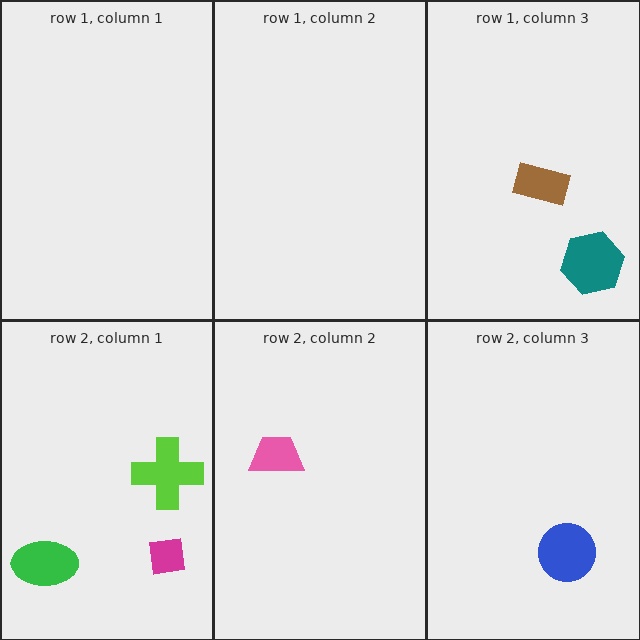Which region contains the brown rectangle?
The row 1, column 3 region.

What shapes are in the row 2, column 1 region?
The lime cross, the magenta square, the green ellipse.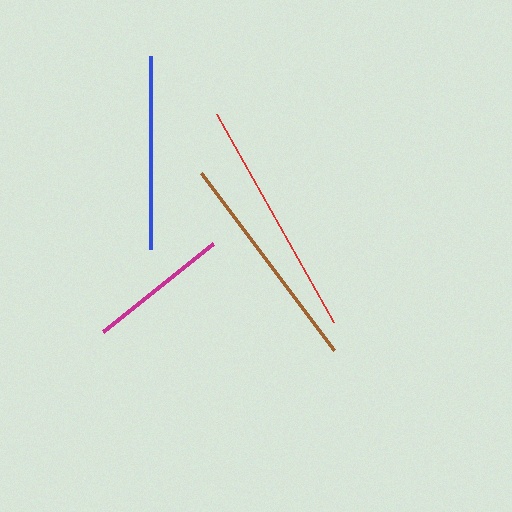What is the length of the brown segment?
The brown segment is approximately 222 pixels long.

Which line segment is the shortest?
The magenta line is the shortest at approximately 141 pixels.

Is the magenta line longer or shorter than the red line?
The red line is longer than the magenta line.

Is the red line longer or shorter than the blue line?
The red line is longer than the blue line.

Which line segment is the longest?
The red line is the longest at approximately 239 pixels.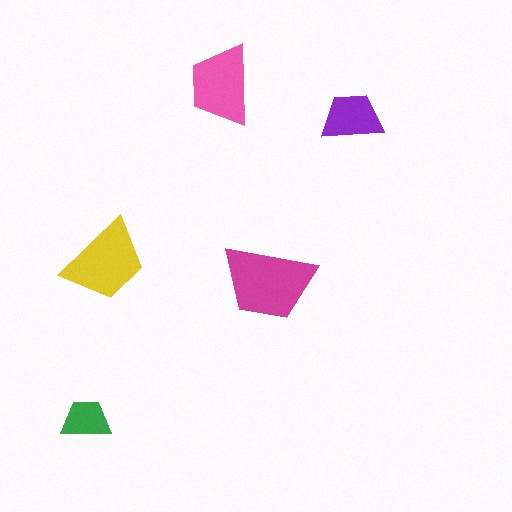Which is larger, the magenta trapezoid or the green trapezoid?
The magenta one.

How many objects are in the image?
There are 5 objects in the image.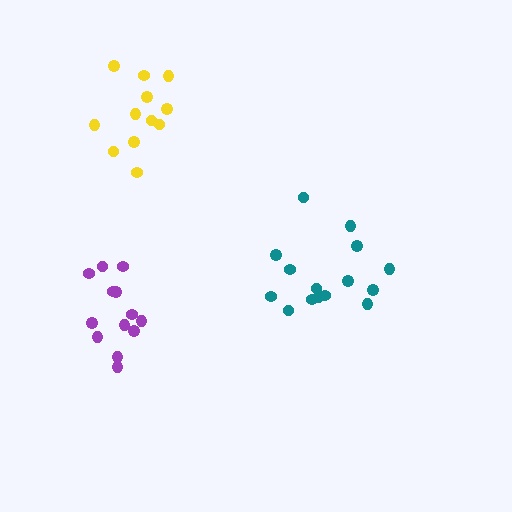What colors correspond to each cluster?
The clusters are colored: teal, purple, yellow.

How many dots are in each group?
Group 1: 15 dots, Group 2: 13 dots, Group 3: 12 dots (40 total).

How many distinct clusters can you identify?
There are 3 distinct clusters.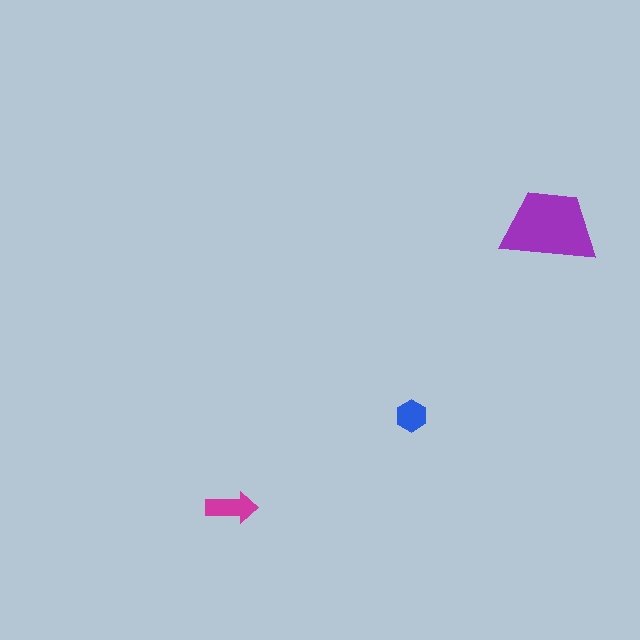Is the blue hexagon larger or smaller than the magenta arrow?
Smaller.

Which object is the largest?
The purple trapezoid.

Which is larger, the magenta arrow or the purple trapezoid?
The purple trapezoid.